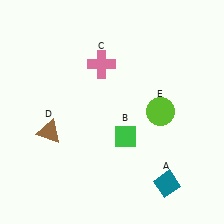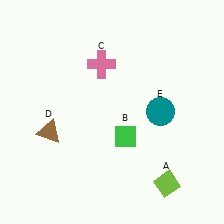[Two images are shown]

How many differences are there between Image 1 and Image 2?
There are 2 differences between the two images.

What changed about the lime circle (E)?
In Image 1, E is lime. In Image 2, it changed to teal.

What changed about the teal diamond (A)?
In Image 1, A is teal. In Image 2, it changed to lime.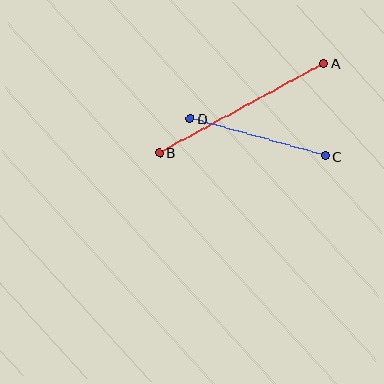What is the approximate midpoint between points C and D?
The midpoint is at approximately (258, 137) pixels.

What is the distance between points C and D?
The distance is approximately 140 pixels.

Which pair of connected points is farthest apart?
Points A and B are farthest apart.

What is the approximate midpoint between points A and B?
The midpoint is at approximately (242, 108) pixels.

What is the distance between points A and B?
The distance is approximately 187 pixels.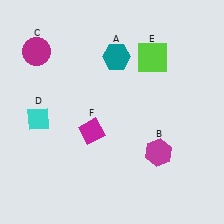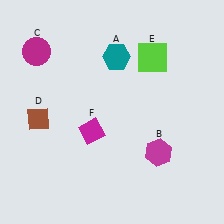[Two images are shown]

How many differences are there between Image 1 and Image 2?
There is 1 difference between the two images.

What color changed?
The diamond (D) changed from cyan in Image 1 to brown in Image 2.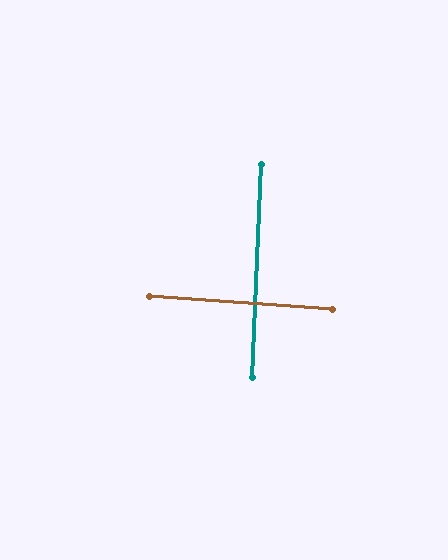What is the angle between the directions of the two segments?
Approximately 88 degrees.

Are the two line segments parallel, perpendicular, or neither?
Perpendicular — they meet at approximately 88°.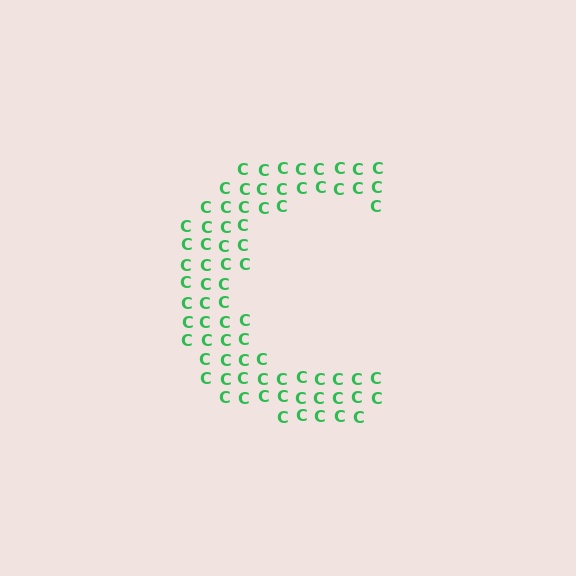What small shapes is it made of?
It is made of small letter C's.